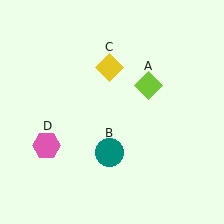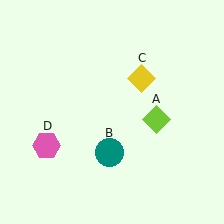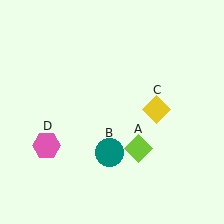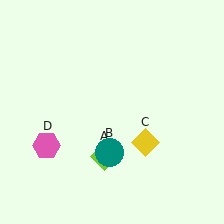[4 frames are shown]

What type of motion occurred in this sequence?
The lime diamond (object A), yellow diamond (object C) rotated clockwise around the center of the scene.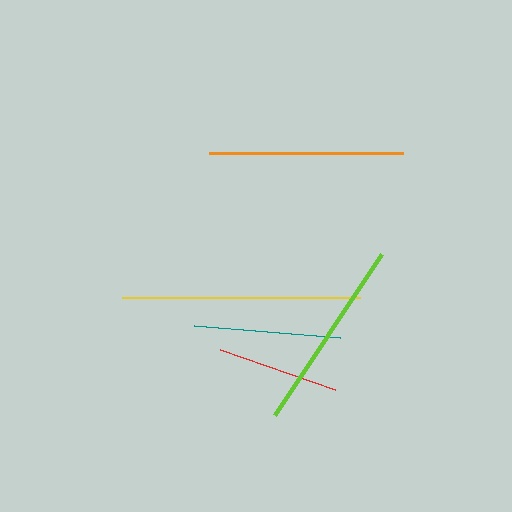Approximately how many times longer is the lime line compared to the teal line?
The lime line is approximately 1.3 times the length of the teal line.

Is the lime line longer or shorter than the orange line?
The orange line is longer than the lime line.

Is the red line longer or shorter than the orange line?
The orange line is longer than the red line.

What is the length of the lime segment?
The lime segment is approximately 194 pixels long.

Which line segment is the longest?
The yellow line is the longest at approximately 238 pixels.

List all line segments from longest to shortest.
From longest to shortest: yellow, orange, lime, teal, red.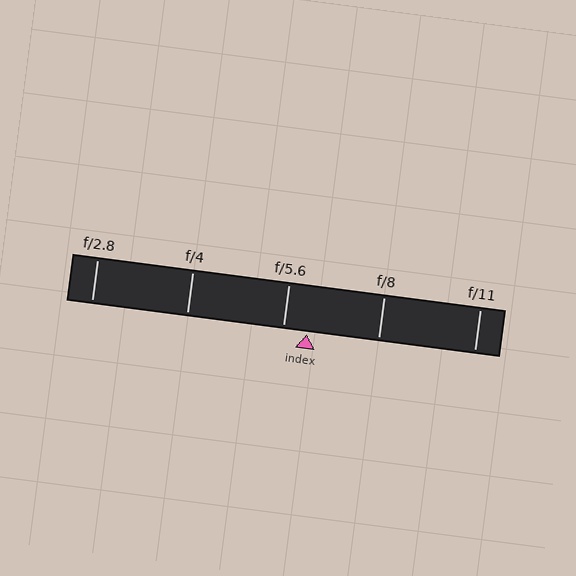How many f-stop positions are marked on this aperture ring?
There are 5 f-stop positions marked.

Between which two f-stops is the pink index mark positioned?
The index mark is between f/5.6 and f/8.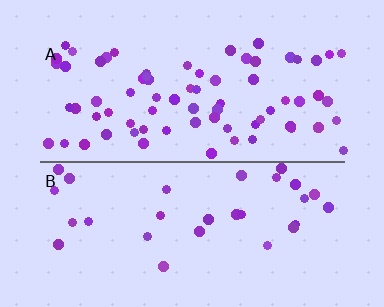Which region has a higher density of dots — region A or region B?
A (the top).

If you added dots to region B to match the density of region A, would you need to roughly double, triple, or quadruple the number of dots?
Approximately double.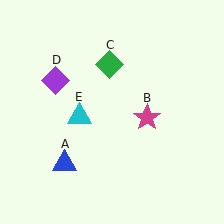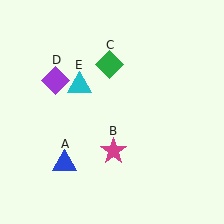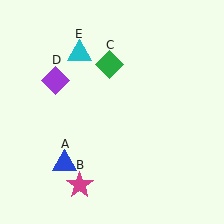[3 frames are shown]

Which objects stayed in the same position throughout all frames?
Blue triangle (object A) and green diamond (object C) and purple diamond (object D) remained stationary.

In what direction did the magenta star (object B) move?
The magenta star (object B) moved down and to the left.